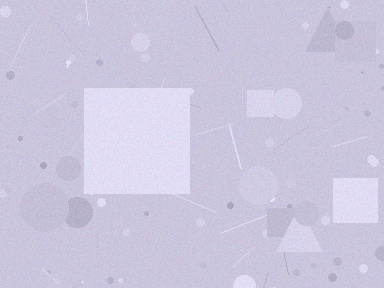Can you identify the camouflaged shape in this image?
The camouflaged shape is a square.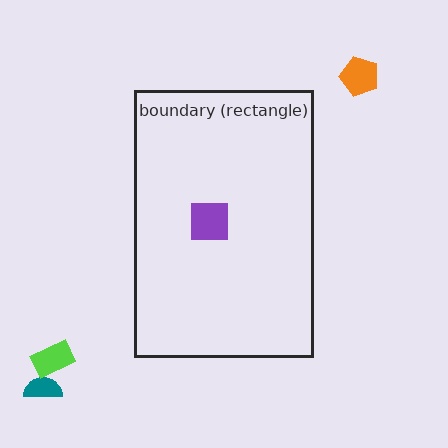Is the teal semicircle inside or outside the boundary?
Outside.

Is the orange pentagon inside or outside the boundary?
Outside.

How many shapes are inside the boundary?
1 inside, 3 outside.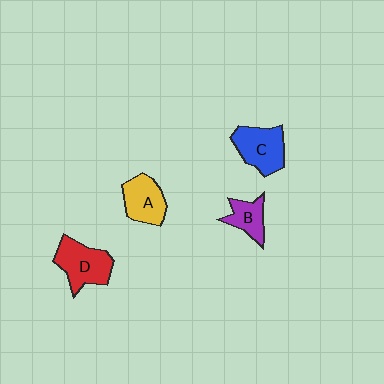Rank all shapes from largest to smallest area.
From largest to smallest: D (red), C (blue), A (yellow), B (purple).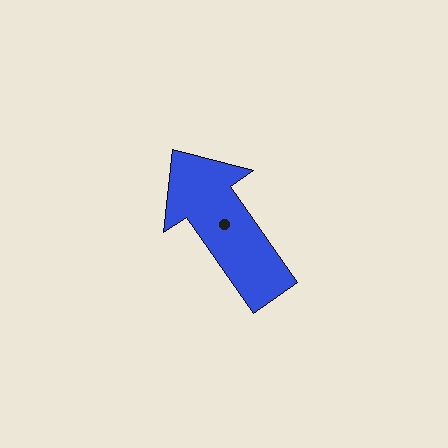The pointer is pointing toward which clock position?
Roughly 11 o'clock.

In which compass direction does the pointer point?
Northwest.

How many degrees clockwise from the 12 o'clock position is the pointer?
Approximately 325 degrees.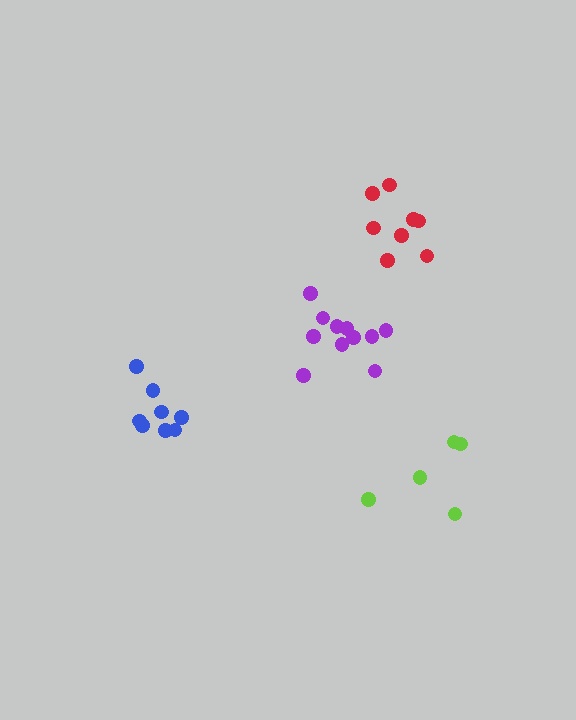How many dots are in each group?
Group 1: 8 dots, Group 2: 8 dots, Group 3: 5 dots, Group 4: 11 dots (32 total).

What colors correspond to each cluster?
The clusters are colored: red, blue, lime, purple.